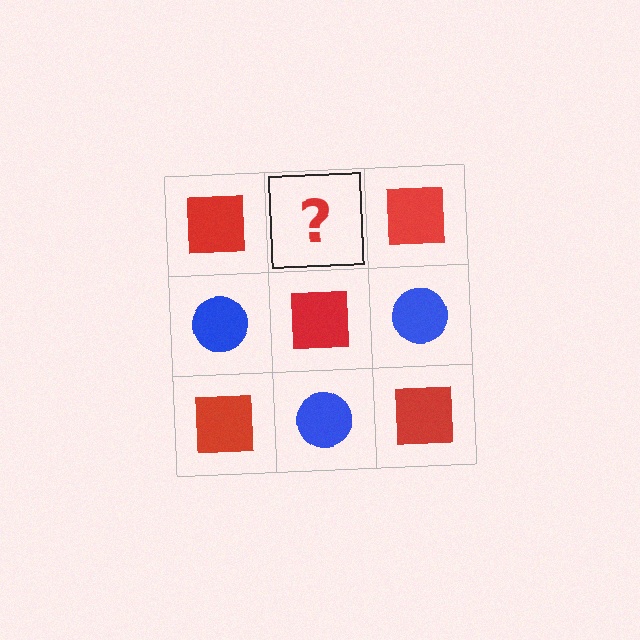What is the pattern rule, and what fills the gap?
The rule is that it alternates red square and blue circle in a checkerboard pattern. The gap should be filled with a blue circle.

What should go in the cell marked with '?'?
The missing cell should contain a blue circle.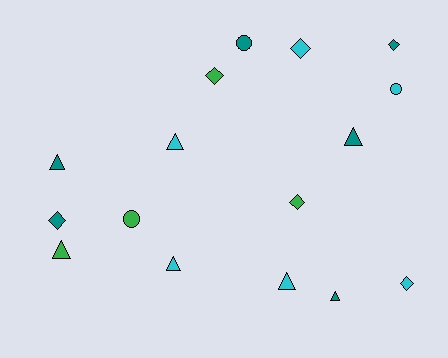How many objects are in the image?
There are 16 objects.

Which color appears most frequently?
Cyan, with 6 objects.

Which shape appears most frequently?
Triangle, with 7 objects.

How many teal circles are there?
There is 1 teal circle.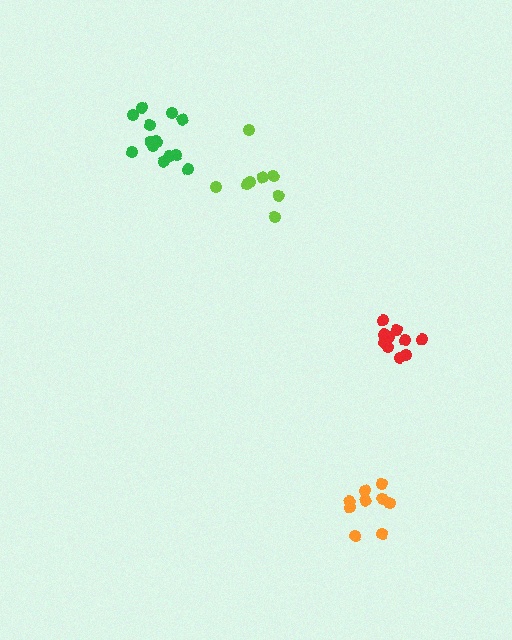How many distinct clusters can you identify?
There are 4 distinct clusters.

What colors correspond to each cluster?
The clusters are colored: lime, green, orange, red.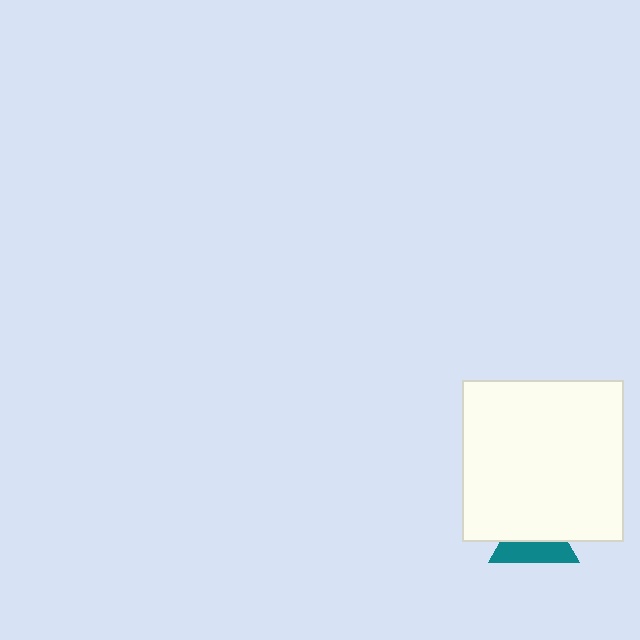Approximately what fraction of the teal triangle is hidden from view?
Roughly 53% of the teal triangle is hidden behind the white square.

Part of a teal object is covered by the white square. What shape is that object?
It is a triangle.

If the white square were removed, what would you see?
You would see the complete teal triangle.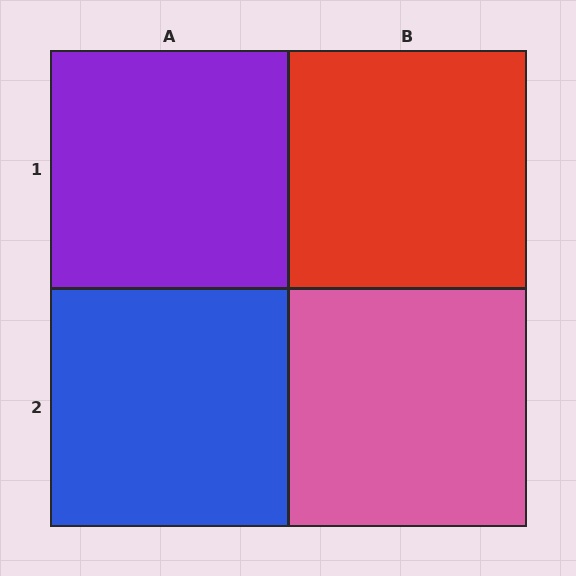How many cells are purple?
1 cell is purple.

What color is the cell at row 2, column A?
Blue.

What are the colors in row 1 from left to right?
Purple, red.